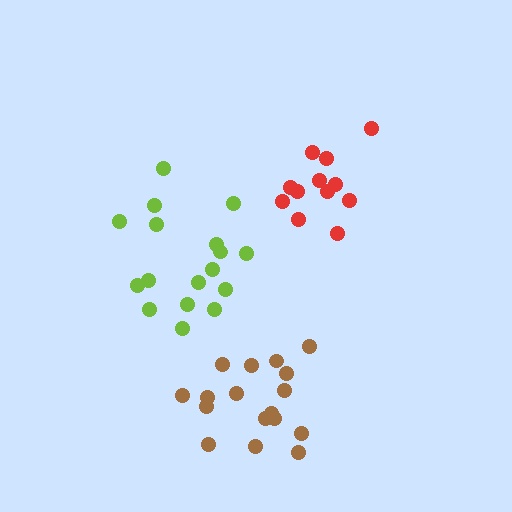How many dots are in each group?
Group 1: 17 dots, Group 2: 12 dots, Group 3: 17 dots (46 total).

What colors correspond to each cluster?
The clusters are colored: lime, red, brown.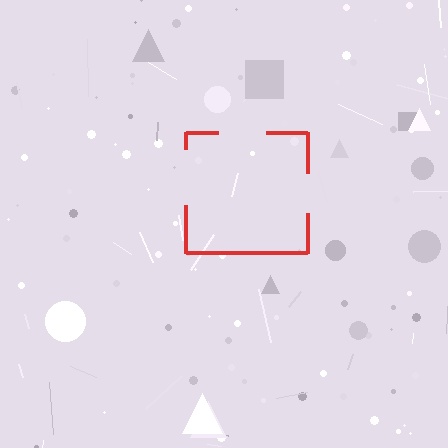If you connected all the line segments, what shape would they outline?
They would outline a square.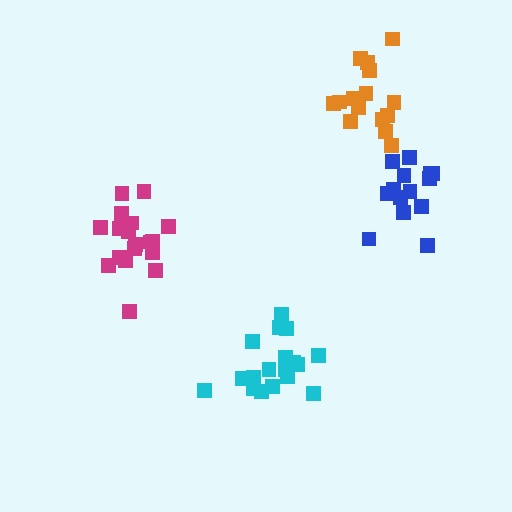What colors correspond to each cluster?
The clusters are colored: orange, magenta, cyan, blue.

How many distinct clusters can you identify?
There are 4 distinct clusters.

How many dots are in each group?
Group 1: 15 dots, Group 2: 18 dots, Group 3: 19 dots, Group 4: 14 dots (66 total).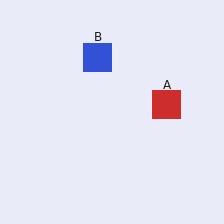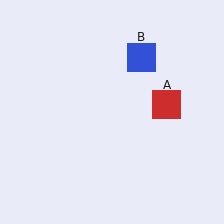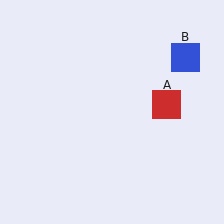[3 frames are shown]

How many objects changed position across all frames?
1 object changed position: blue square (object B).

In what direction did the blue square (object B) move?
The blue square (object B) moved right.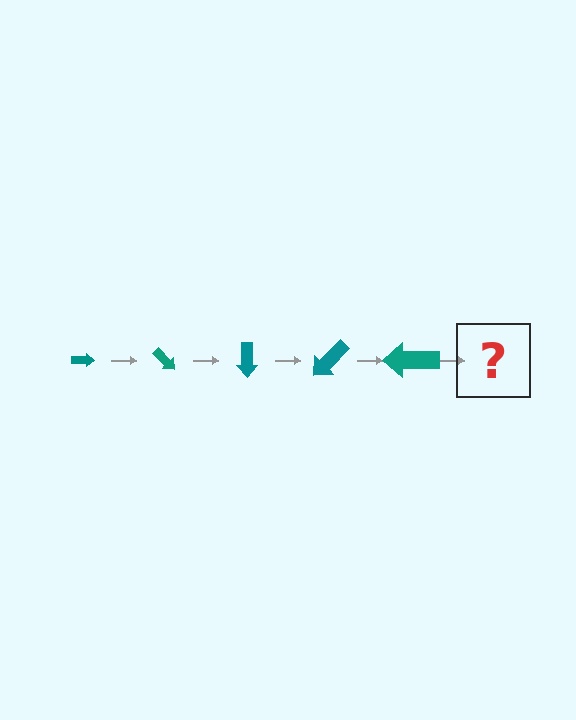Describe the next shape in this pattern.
It should be an arrow, larger than the previous one and rotated 225 degrees from the start.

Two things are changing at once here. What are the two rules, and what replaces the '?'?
The two rules are that the arrow grows larger each step and it rotates 45 degrees each step. The '?' should be an arrow, larger than the previous one and rotated 225 degrees from the start.